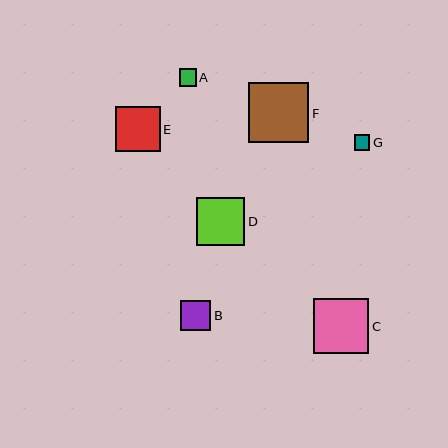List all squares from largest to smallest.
From largest to smallest: F, C, D, E, B, A, G.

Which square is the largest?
Square F is the largest with a size of approximately 60 pixels.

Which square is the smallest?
Square G is the smallest with a size of approximately 15 pixels.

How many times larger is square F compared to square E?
Square F is approximately 1.4 times the size of square E.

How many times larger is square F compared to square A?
Square F is approximately 3.5 times the size of square A.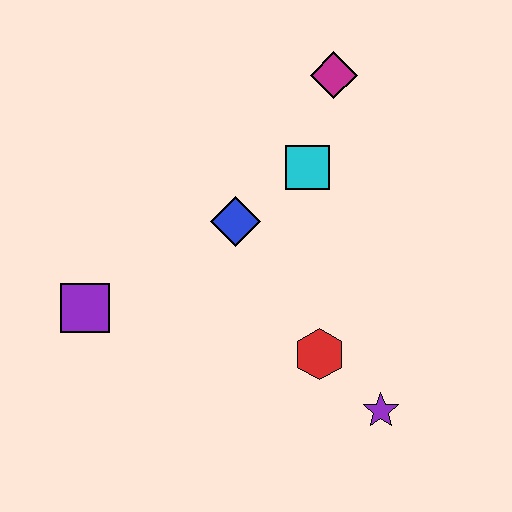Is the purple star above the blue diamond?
No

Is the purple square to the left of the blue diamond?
Yes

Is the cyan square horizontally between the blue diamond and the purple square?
No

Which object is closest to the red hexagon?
The purple star is closest to the red hexagon.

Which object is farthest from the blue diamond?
The purple star is farthest from the blue diamond.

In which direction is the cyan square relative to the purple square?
The cyan square is to the right of the purple square.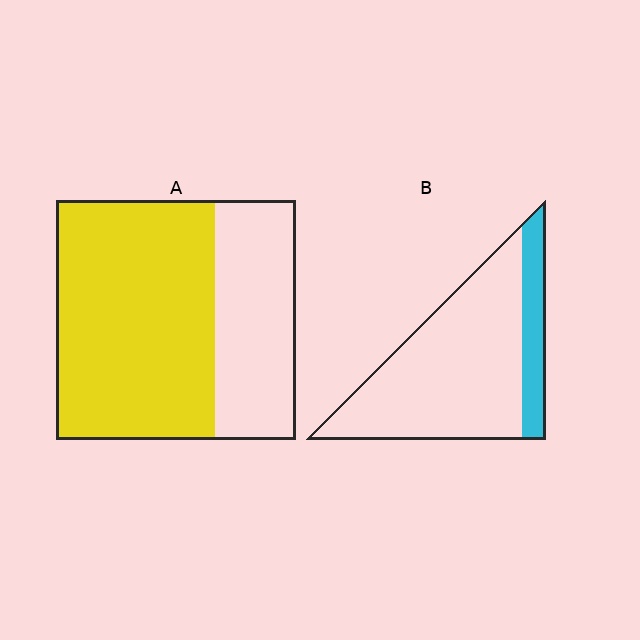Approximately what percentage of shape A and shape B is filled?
A is approximately 65% and B is approximately 20%.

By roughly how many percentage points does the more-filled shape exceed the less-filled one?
By roughly 45 percentage points (A over B).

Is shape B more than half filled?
No.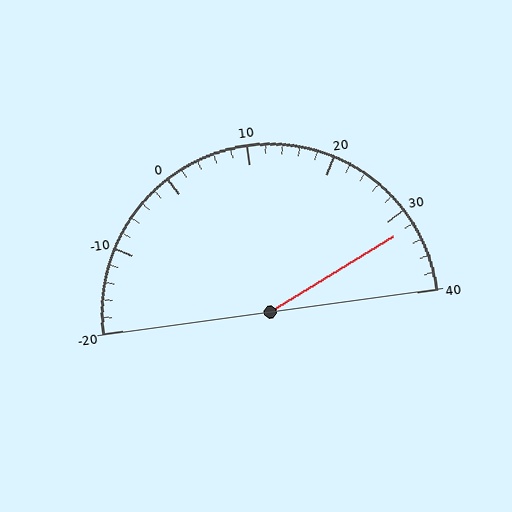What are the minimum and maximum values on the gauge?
The gauge ranges from -20 to 40.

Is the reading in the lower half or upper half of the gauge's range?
The reading is in the upper half of the range (-20 to 40).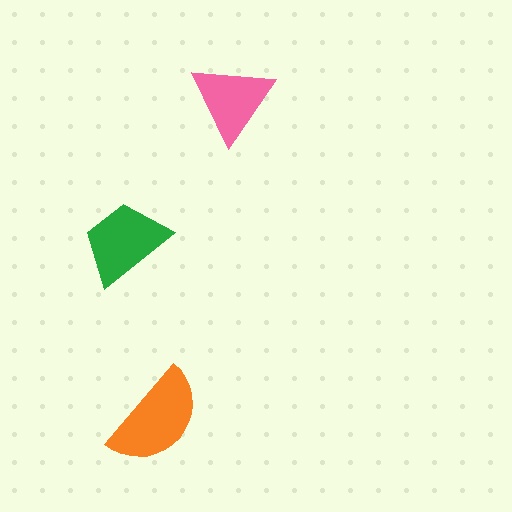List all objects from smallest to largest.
The pink triangle, the green trapezoid, the orange semicircle.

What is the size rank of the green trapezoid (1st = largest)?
2nd.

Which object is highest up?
The pink triangle is topmost.